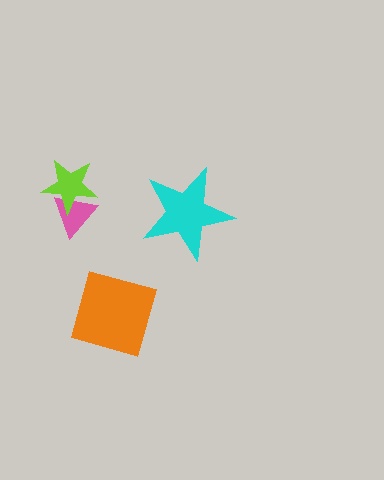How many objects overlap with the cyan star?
0 objects overlap with the cyan star.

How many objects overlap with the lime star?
1 object overlaps with the lime star.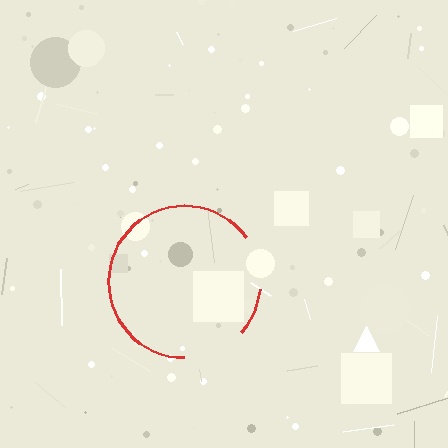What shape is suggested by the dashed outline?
The dashed outline suggests a circle.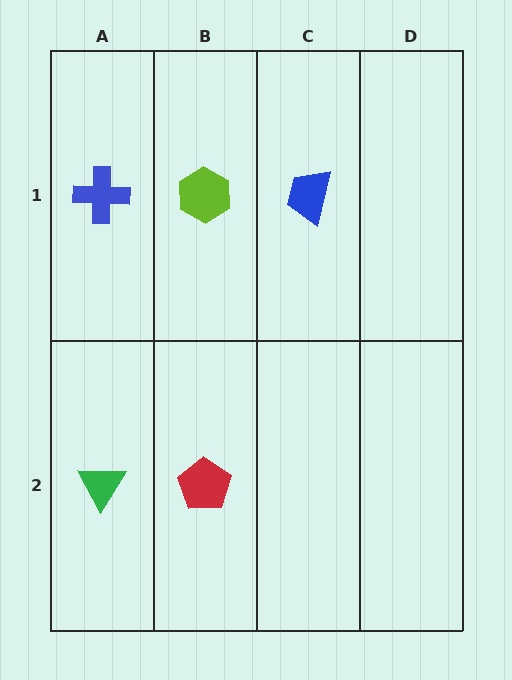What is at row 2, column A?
A green triangle.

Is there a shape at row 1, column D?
No, that cell is empty.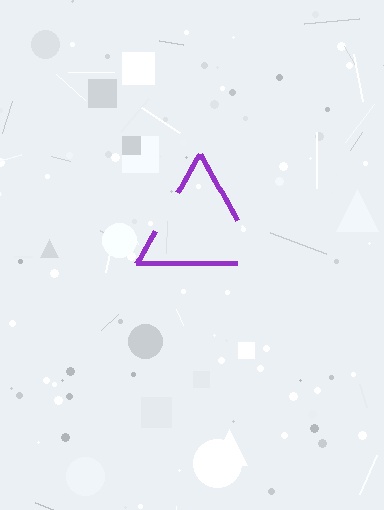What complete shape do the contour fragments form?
The contour fragments form a triangle.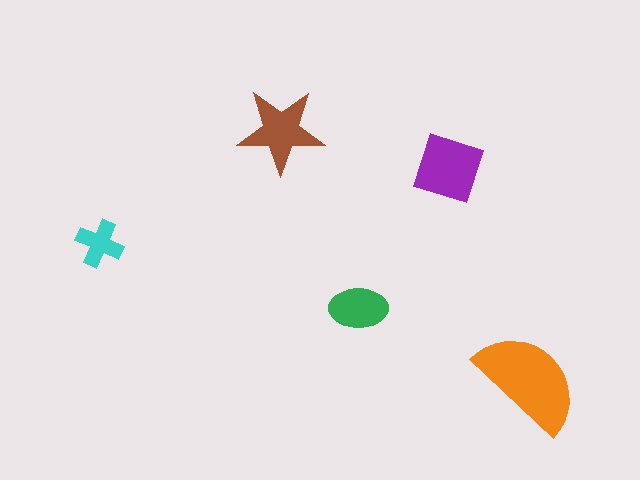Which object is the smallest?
The cyan cross.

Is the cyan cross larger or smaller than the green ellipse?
Smaller.